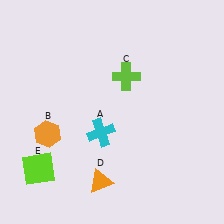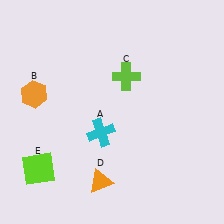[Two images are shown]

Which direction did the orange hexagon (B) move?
The orange hexagon (B) moved up.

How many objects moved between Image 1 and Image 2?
1 object moved between the two images.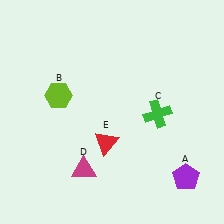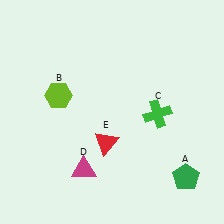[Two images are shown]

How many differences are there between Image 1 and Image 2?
There is 1 difference between the two images.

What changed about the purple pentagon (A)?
In Image 1, A is purple. In Image 2, it changed to green.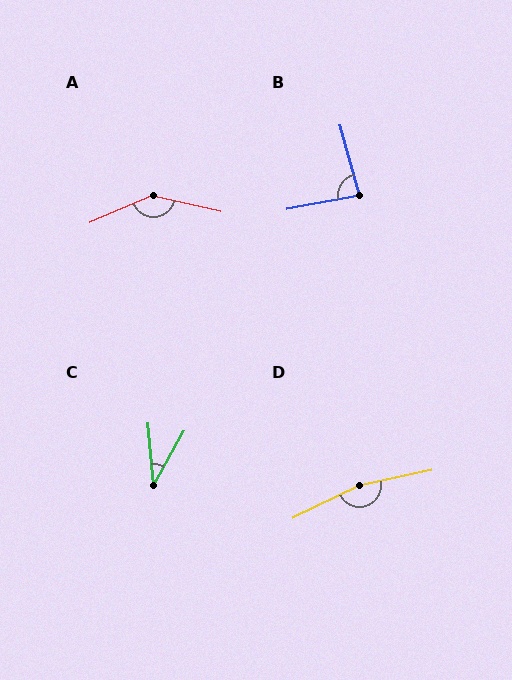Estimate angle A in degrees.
Approximately 144 degrees.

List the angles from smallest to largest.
C (35°), B (85°), A (144°), D (166°).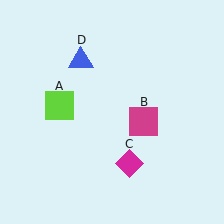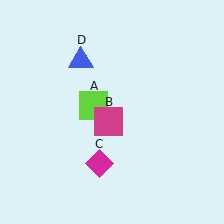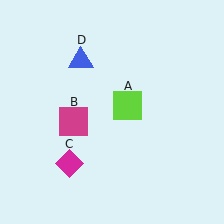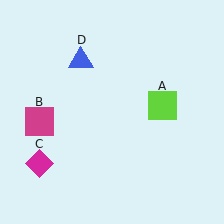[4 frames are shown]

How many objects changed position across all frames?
3 objects changed position: lime square (object A), magenta square (object B), magenta diamond (object C).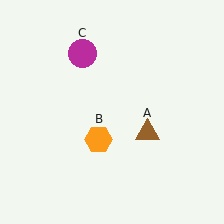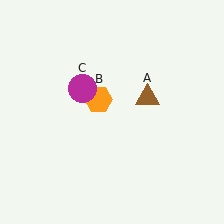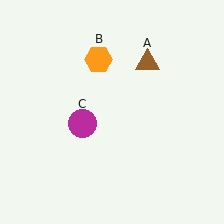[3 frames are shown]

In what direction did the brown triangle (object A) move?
The brown triangle (object A) moved up.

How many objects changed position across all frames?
3 objects changed position: brown triangle (object A), orange hexagon (object B), magenta circle (object C).